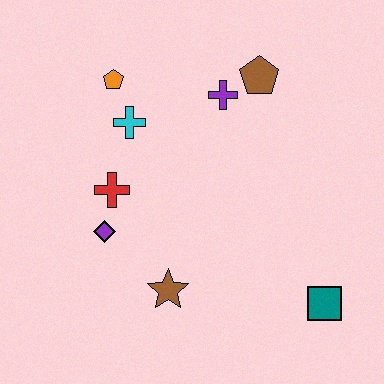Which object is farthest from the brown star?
The brown pentagon is farthest from the brown star.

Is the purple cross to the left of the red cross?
No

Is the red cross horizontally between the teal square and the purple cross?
No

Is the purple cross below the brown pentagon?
Yes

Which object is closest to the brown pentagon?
The purple cross is closest to the brown pentagon.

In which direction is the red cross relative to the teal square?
The red cross is to the left of the teal square.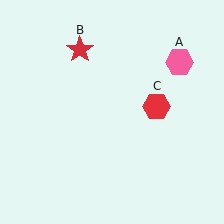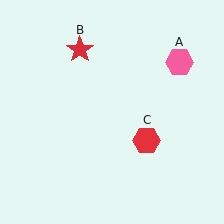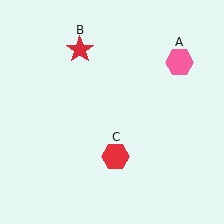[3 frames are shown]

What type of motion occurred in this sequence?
The red hexagon (object C) rotated clockwise around the center of the scene.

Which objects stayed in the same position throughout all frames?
Pink hexagon (object A) and red star (object B) remained stationary.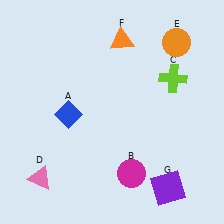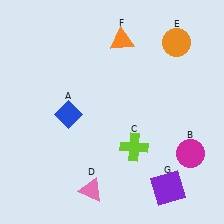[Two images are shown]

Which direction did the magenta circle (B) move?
The magenta circle (B) moved right.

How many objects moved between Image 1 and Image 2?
3 objects moved between the two images.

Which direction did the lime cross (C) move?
The lime cross (C) moved down.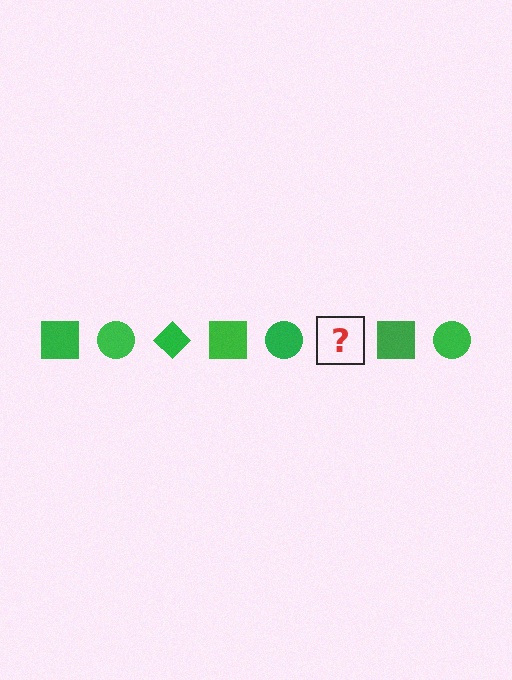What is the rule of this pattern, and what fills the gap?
The rule is that the pattern cycles through square, circle, diamond shapes in green. The gap should be filled with a green diamond.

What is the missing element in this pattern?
The missing element is a green diamond.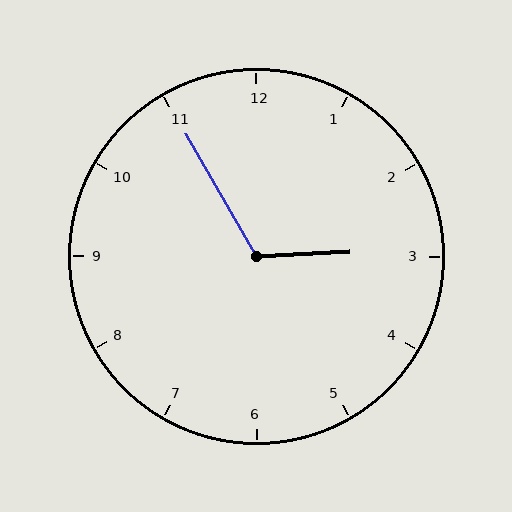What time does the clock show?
2:55.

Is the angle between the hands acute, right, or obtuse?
It is obtuse.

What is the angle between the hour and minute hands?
Approximately 118 degrees.